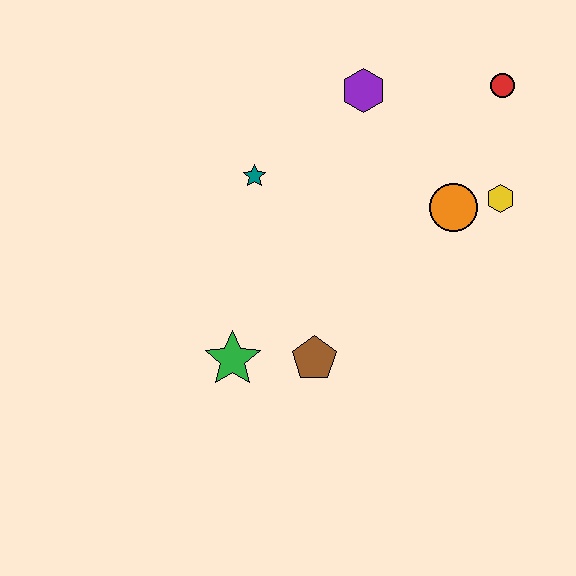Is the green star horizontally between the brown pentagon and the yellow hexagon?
No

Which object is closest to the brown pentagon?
The green star is closest to the brown pentagon.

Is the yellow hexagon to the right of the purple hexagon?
Yes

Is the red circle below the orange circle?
No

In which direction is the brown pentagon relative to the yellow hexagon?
The brown pentagon is to the left of the yellow hexagon.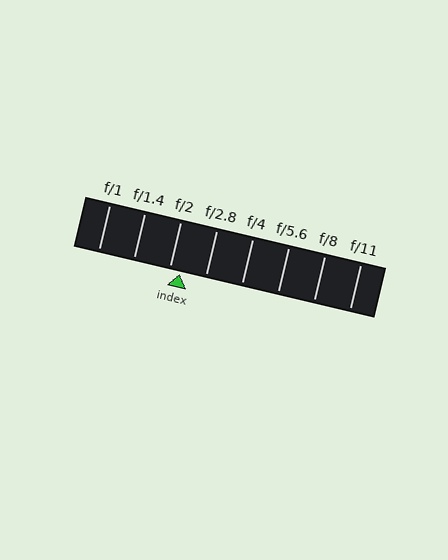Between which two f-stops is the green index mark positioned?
The index mark is between f/2 and f/2.8.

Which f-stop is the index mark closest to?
The index mark is closest to f/2.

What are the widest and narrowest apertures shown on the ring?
The widest aperture shown is f/1 and the narrowest is f/11.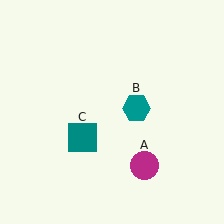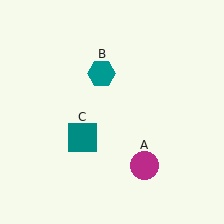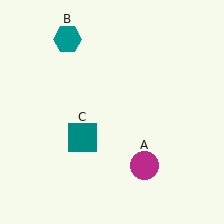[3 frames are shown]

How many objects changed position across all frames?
1 object changed position: teal hexagon (object B).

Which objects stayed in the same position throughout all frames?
Magenta circle (object A) and teal square (object C) remained stationary.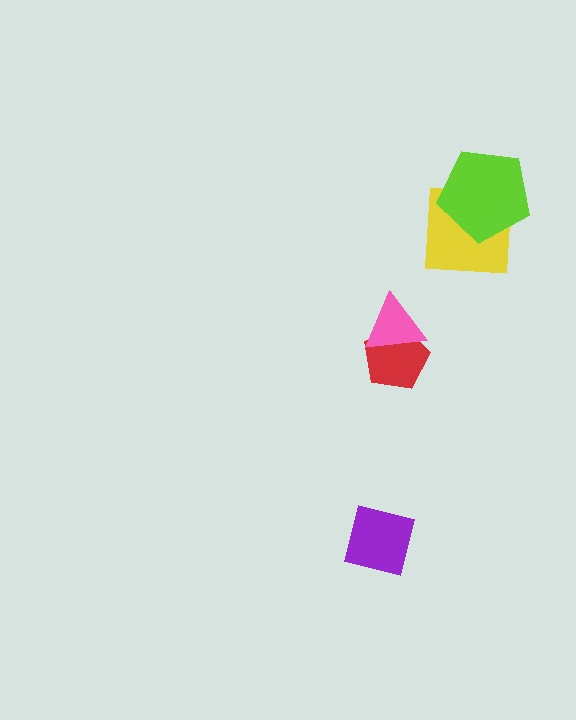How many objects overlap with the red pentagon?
1 object overlaps with the red pentagon.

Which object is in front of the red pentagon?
The pink triangle is in front of the red pentagon.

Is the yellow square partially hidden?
Yes, it is partially covered by another shape.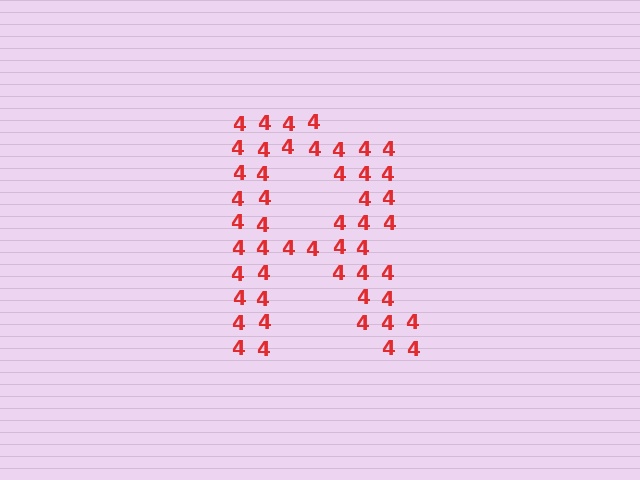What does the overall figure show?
The overall figure shows the letter R.